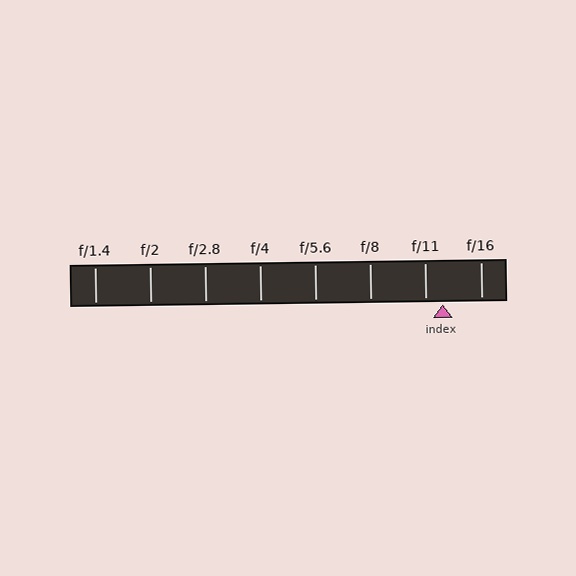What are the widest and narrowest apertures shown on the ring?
The widest aperture shown is f/1.4 and the narrowest is f/16.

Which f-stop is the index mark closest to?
The index mark is closest to f/11.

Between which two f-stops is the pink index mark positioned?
The index mark is between f/11 and f/16.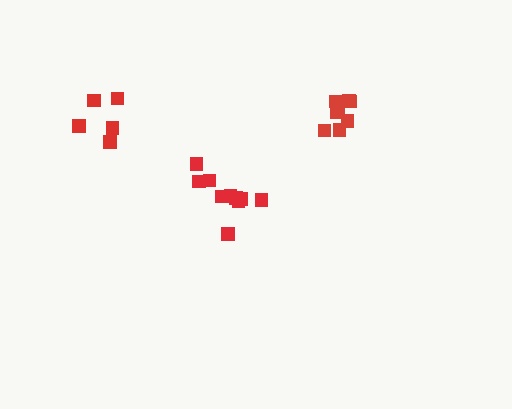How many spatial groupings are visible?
There are 3 spatial groupings.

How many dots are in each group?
Group 1: 10 dots, Group 2: 5 dots, Group 3: 8 dots (23 total).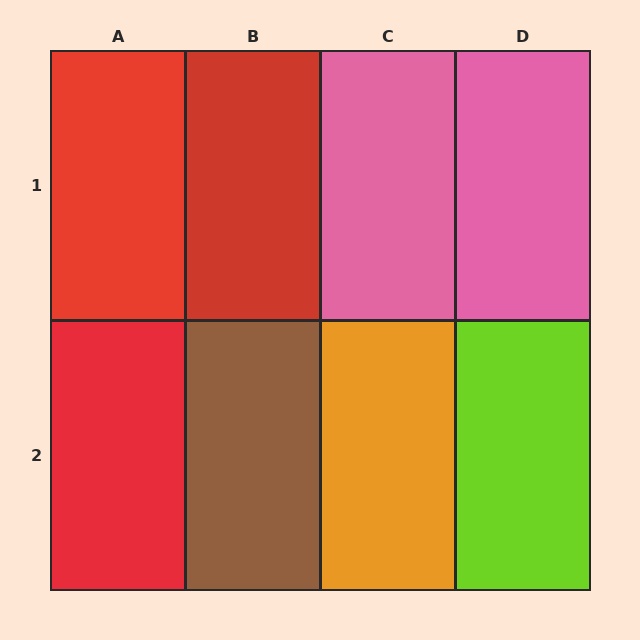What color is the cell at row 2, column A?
Red.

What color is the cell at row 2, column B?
Brown.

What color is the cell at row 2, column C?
Orange.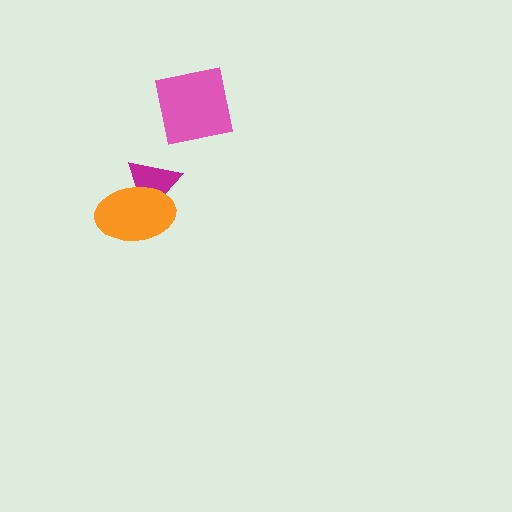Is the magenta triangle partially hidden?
Yes, it is partially covered by another shape.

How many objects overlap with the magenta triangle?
1 object overlaps with the magenta triangle.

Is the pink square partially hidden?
No, no other shape covers it.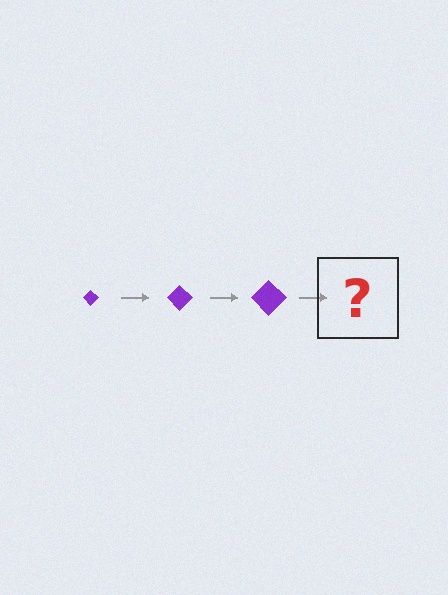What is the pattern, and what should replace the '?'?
The pattern is that the diamond gets progressively larger each step. The '?' should be a purple diamond, larger than the previous one.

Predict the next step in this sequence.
The next step is a purple diamond, larger than the previous one.